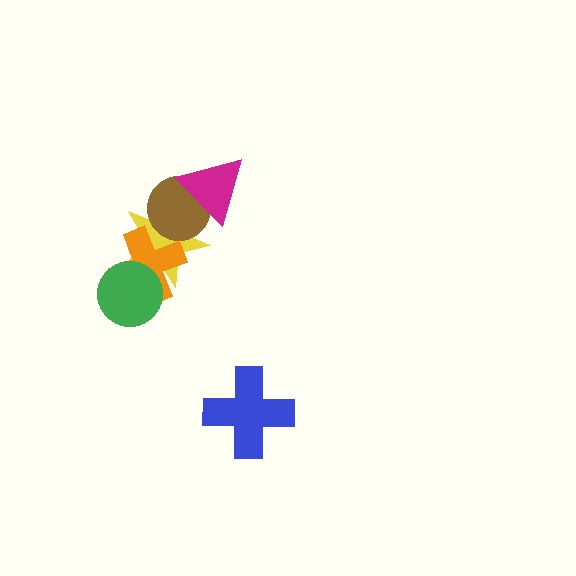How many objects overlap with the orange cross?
2 objects overlap with the orange cross.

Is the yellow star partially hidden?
Yes, it is partially covered by another shape.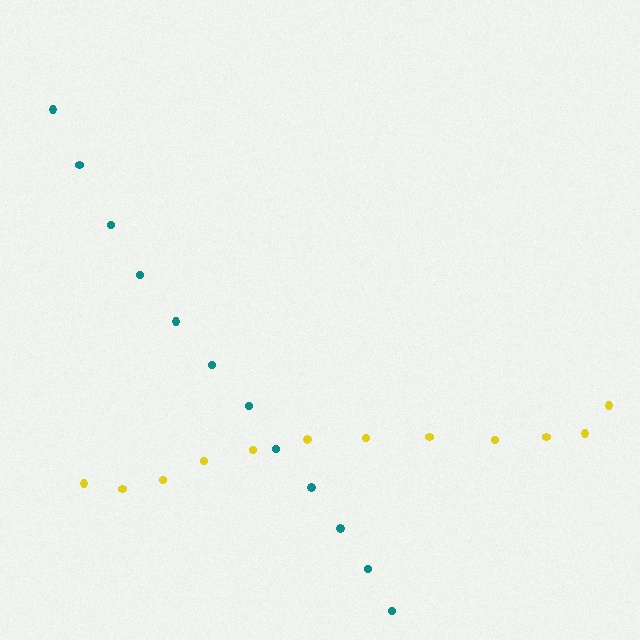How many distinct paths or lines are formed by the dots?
There are 2 distinct paths.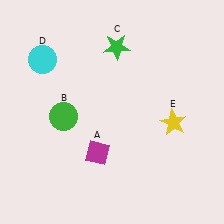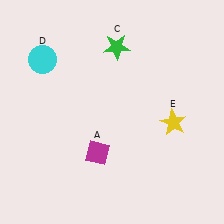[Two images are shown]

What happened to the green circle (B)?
The green circle (B) was removed in Image 2. It was in the bottom-left area of Image 1.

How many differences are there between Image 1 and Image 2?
There is 1 difference between the two images.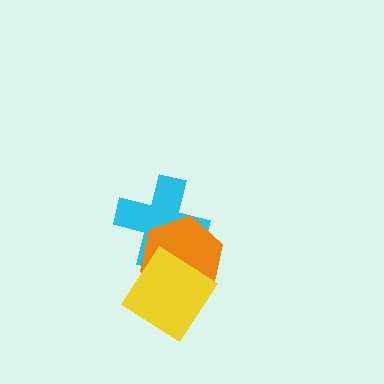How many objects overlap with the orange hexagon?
2 objects overlap with the orange hexagon.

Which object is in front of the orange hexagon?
The yellow diamond is in front of the orange hexagon.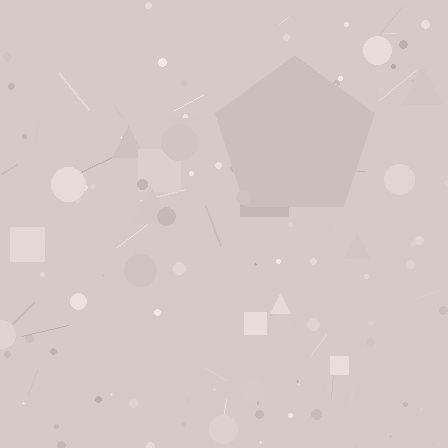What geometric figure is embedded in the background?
A pentagon is embedded in the background.